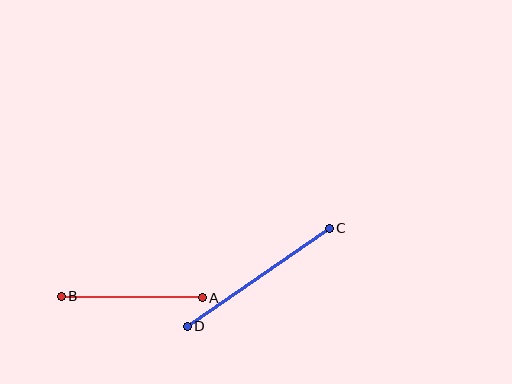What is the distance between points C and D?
The distance is approximately 173 pixels.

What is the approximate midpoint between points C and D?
The midpoint is at approximately (258, 277) pixels.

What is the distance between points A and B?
The distance is approximately 141 pixels.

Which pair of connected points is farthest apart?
Points C and D are farthest apart.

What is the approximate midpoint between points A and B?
The midpoint is at approximately (132, 297) pixels.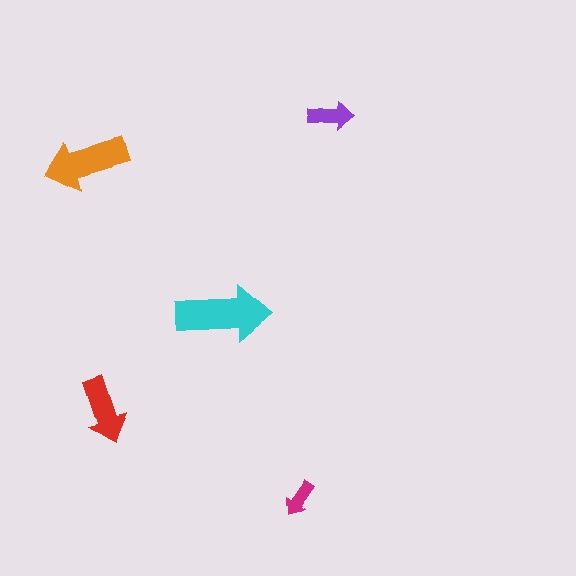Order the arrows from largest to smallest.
the cyan one, the orange one, the red one, the purple one, the magenta one.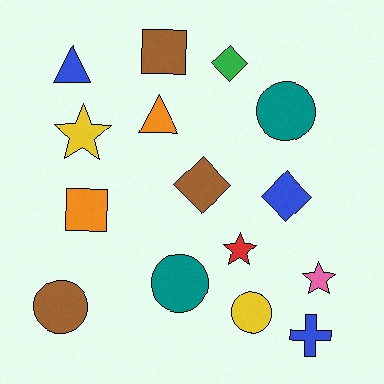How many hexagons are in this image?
There are no hexagons.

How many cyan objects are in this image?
There are no cyan objects.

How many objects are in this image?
There are 15 objects.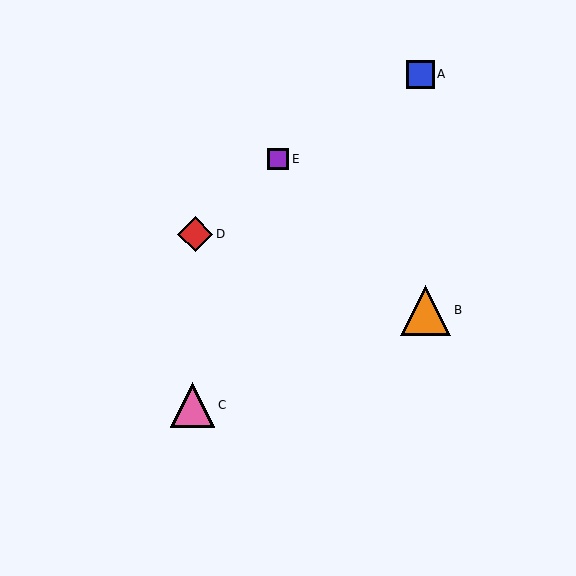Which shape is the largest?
The orange triangle (labeled B) is the largest.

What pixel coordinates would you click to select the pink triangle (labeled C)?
Click at (193, 405) to select the pink triangle C.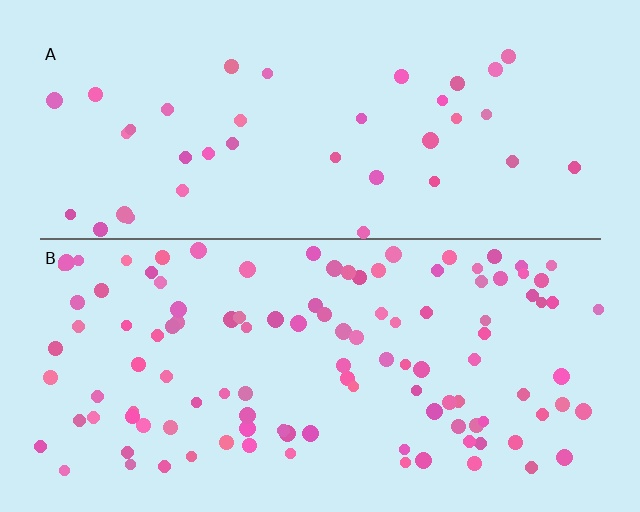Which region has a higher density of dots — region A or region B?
B (the bottom).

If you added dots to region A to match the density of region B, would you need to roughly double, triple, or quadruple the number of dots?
Approximately triple.